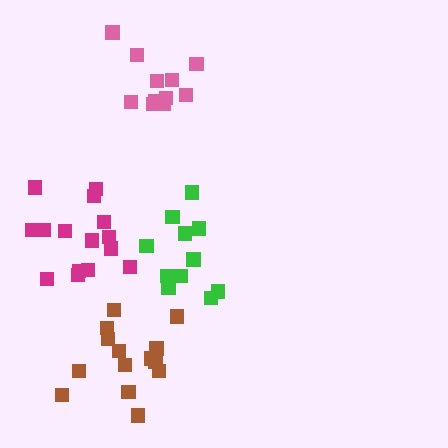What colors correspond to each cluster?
The clusters are colored: green, pink, magenta, brown.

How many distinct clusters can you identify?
There are 4 distinct clusters.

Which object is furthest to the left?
The magenta cluster is leftmost.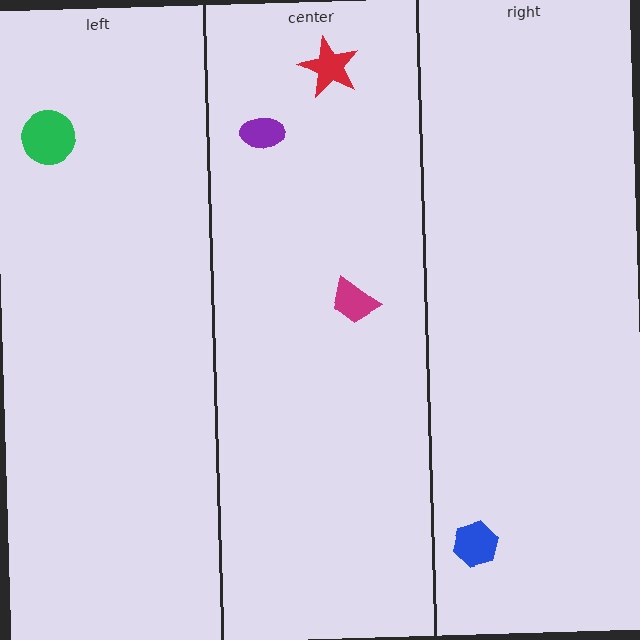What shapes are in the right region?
The blue hexagon.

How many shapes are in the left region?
1.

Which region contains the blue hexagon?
The right region.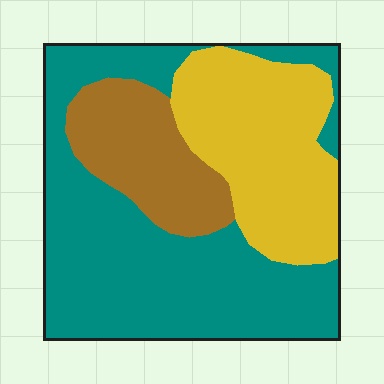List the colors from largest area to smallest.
From largest to smallest: teal, yellow, brown.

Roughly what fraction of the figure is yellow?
Yellow takes up about one third (1/3) of the figure.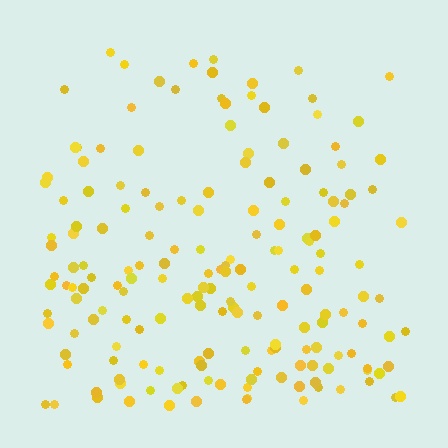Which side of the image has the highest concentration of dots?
The bottom.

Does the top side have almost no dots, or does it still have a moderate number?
Still a moderate number, just noticeably fewer than the bottom.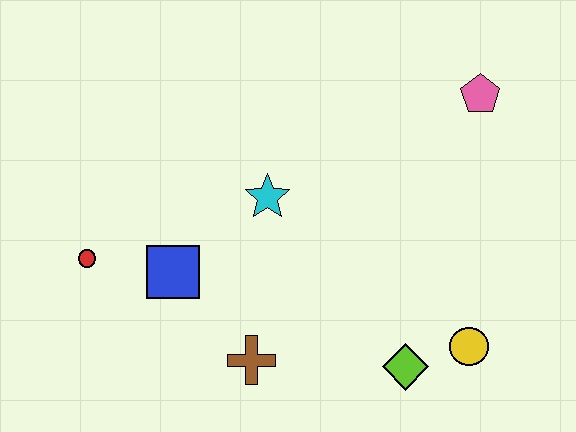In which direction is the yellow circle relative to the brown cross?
The yellow circle is to the right of the brown cross.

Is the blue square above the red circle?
No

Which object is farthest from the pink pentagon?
The red circle is farthest from the pink pentagon.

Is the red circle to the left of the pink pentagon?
Yes